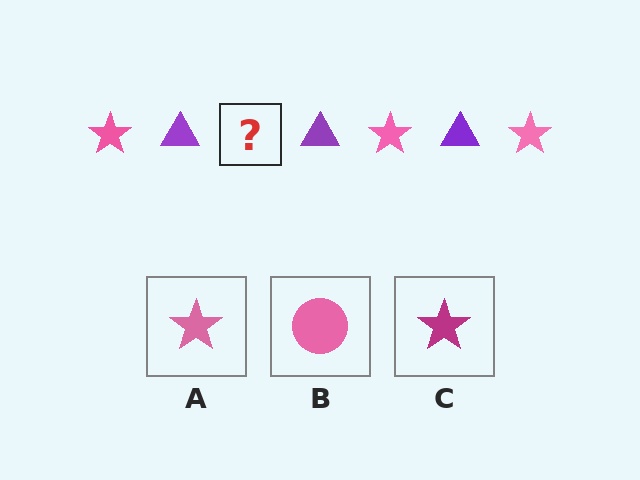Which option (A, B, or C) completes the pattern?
A.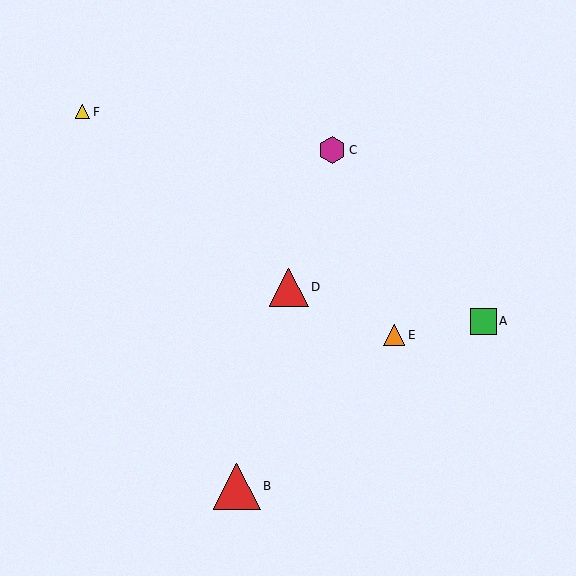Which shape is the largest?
The red triangle (labeled B) is the largest.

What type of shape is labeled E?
Shape E is an orange triangle.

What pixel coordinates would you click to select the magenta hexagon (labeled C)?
Click at (332, 150) to select the magenta hexagon C.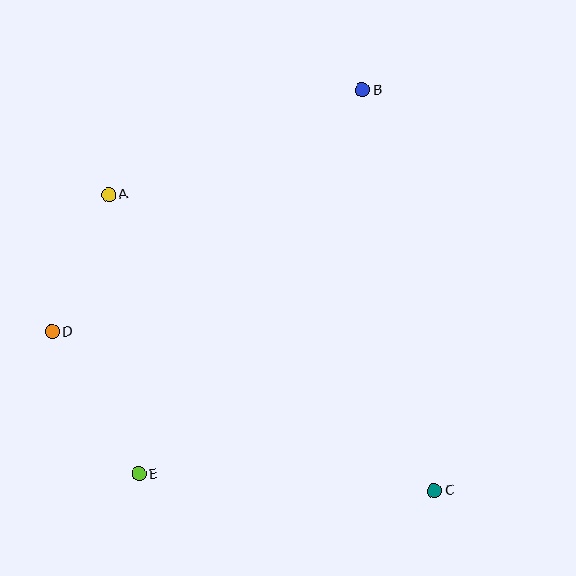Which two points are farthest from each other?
Points B and E are farthest from each other.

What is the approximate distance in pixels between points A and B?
The distance between A and B is approximately 274 pixels.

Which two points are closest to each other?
Points A and D are closest to each other.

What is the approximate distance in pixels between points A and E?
The distance between A and E is approximately 281 pixels.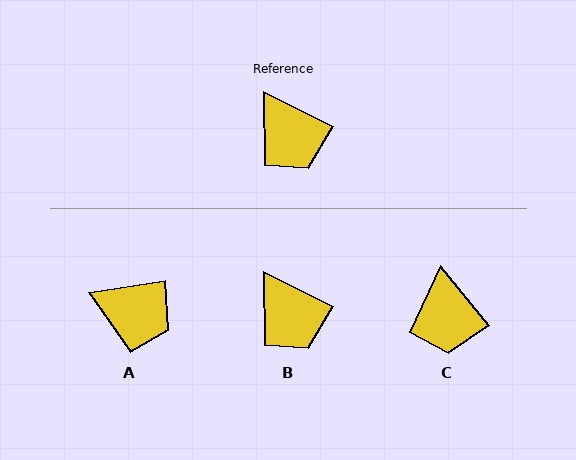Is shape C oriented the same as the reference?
No, it is off by about 25 degrees.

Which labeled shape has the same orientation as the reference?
B.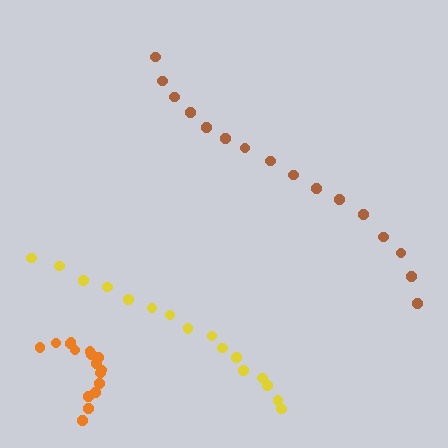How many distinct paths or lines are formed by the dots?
There are 3 distinct paths.